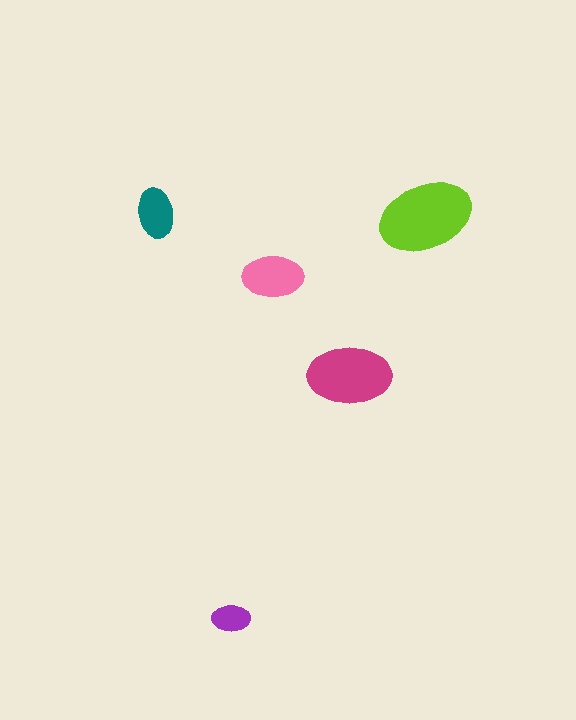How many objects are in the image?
There are 5 objects in the image.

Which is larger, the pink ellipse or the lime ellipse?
The lime one.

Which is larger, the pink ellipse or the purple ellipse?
The pink one.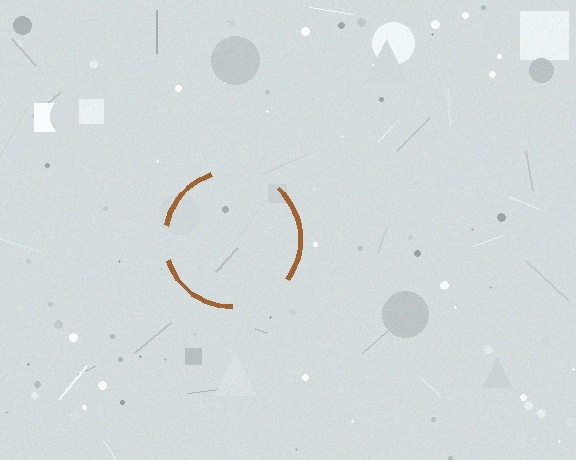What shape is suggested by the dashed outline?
The dashed outline suggests a circle.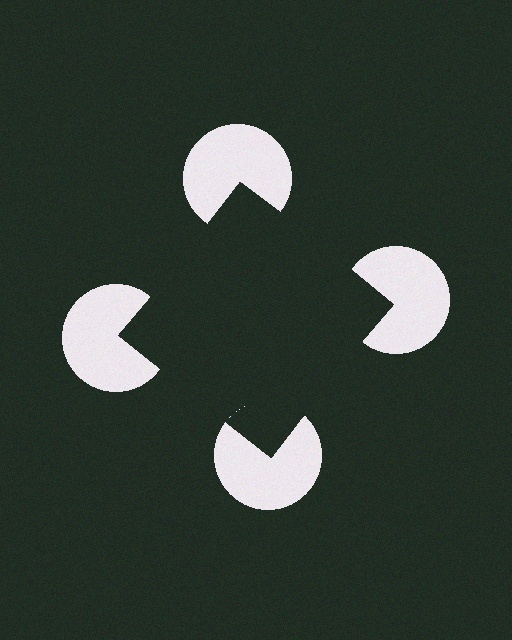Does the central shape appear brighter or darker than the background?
It typically appears slightly darker than the background, even though no actual brightness change is drawn.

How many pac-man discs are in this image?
There are 4 — one at each vertex of the illusory square.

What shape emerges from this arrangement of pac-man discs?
An illusory square — its edges are inferred from the aligned wedge cuts in the pac-man discs, not physically drawn.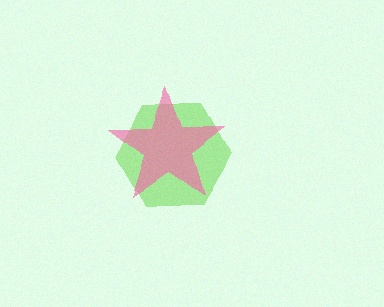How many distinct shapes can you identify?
There are 2 distinct shapes: a lime hexagon, a pink star.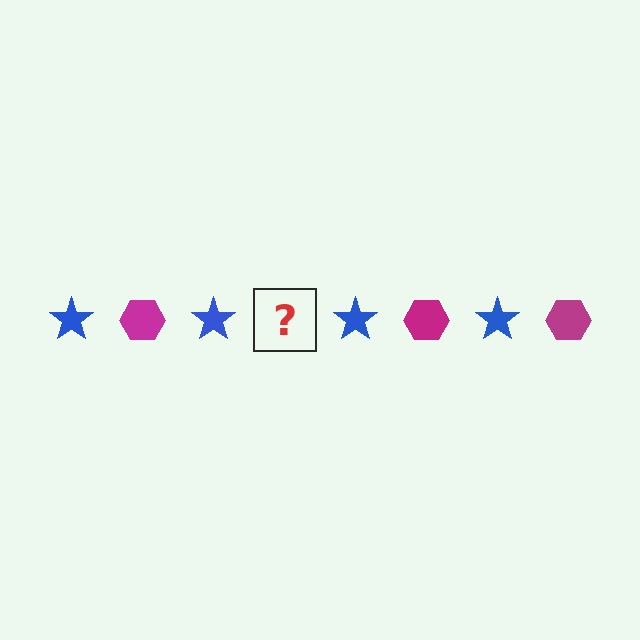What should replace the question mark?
The question mark should be replaced with a magenta hexagon.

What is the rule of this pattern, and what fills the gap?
The rule is that the pattern alternates between blue star and magenta hexagon. The gap should be filled with a magenta hexagon.